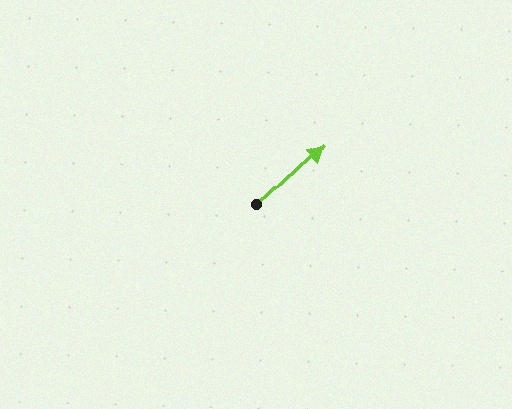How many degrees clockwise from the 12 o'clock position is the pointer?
Approximately 48 degrees.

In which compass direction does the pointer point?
Northeast.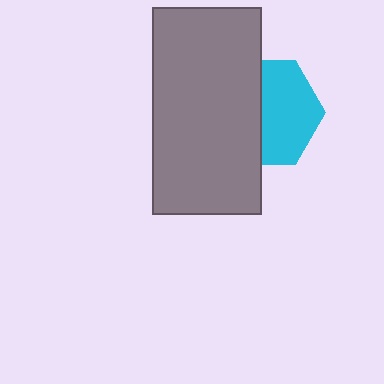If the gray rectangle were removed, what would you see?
You would see the complete cyan hexagon.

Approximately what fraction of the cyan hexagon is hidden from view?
Roughly 46% of the cyan hexagon is hidden behind the gray rectangle.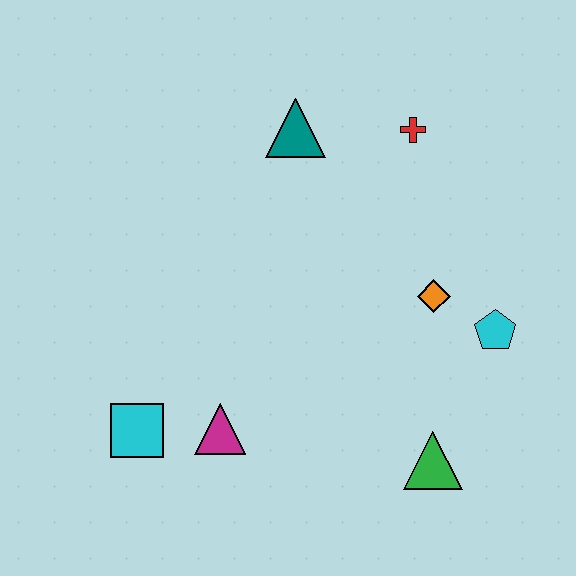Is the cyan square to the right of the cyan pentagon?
No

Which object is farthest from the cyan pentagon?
The cyan square is farthest from the cyan pentagon.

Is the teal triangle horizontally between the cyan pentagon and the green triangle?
No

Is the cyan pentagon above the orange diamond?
No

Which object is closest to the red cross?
The teal triangle is closest to the red cross.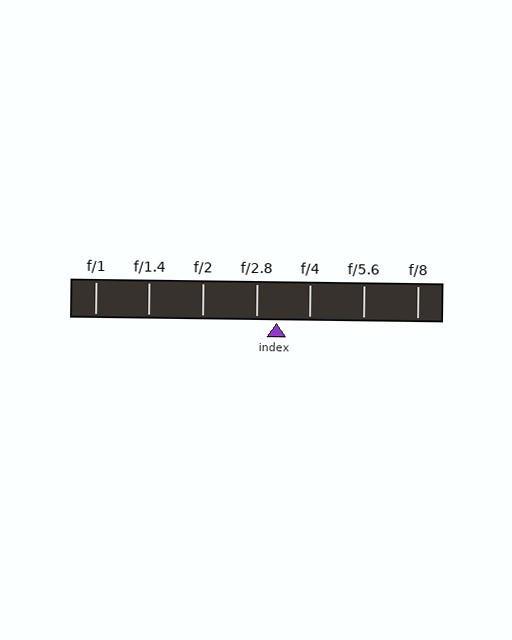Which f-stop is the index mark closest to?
The index mark is closest to f/2.8.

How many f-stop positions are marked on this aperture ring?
There are 7 f-stop positions marked.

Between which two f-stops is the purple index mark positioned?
The index mark is between f/2.8 and f/4.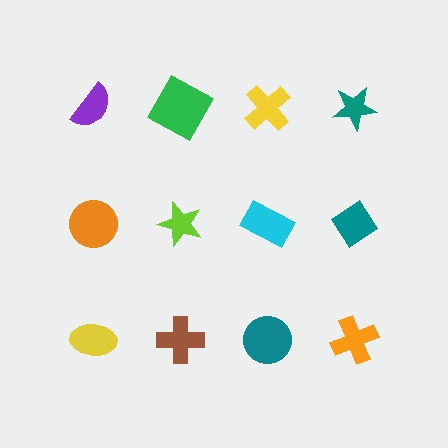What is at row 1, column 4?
A teal star.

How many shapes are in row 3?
4 shapes.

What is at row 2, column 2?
A lime star.